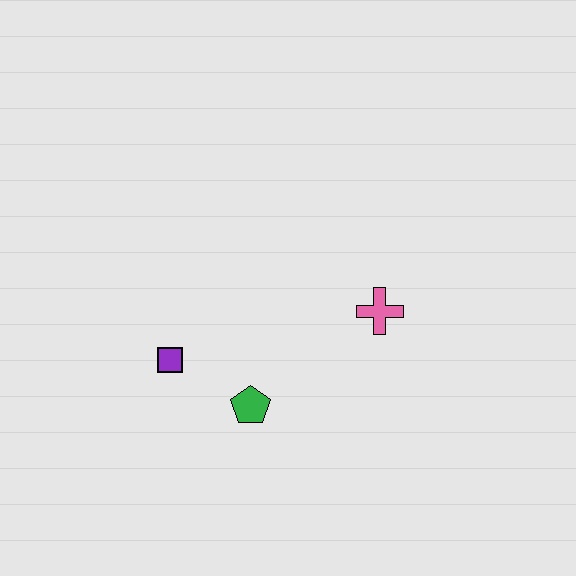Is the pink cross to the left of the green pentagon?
No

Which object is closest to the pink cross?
The green pentagon is closest to the pink cross.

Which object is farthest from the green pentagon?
The pink cross is farthest from the green pentagon.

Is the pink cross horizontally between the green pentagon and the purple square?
No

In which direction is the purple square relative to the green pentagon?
The purple square is to the left of the green pentagon.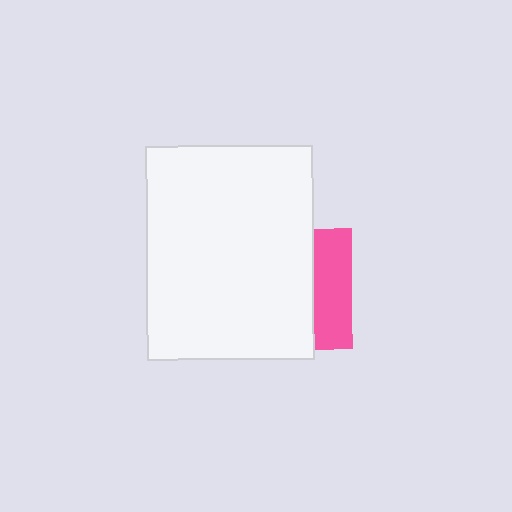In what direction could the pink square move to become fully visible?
The pink square could move right. That would shift it out from behind the white rectangle entirely.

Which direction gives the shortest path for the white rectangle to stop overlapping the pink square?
Moving left gives the shortest separation.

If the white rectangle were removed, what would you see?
You would see the complete pink square.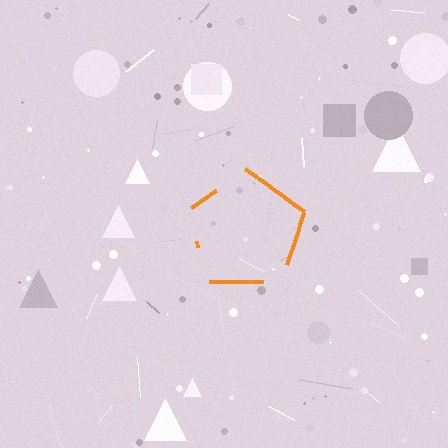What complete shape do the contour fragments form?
The contour fragments form a pentagon.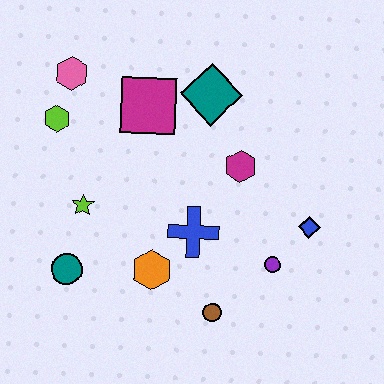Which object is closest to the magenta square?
The teal diamond is closest to the magenta square.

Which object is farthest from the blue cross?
The pink hexagon is farthest from the blue cross.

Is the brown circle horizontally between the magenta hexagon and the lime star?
Yes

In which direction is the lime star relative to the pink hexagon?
The lime star is below the pink hexagon.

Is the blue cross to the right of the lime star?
Yes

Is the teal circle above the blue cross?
No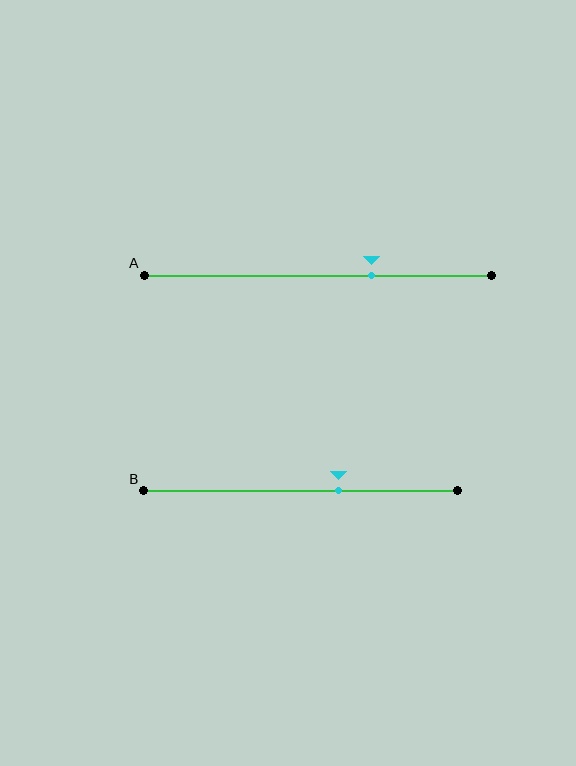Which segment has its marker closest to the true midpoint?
Segment B has its marker closest to the true midpoint.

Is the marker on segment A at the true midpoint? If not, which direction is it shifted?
No, the marker on segment A is shifted to the right by about 16% of the segment length.